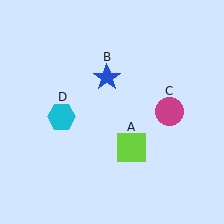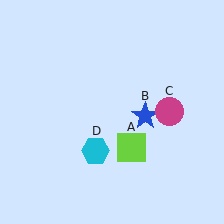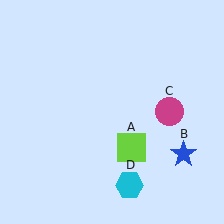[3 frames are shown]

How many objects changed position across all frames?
2 objects changed position: blue star (object B), cyan hexagon (object D).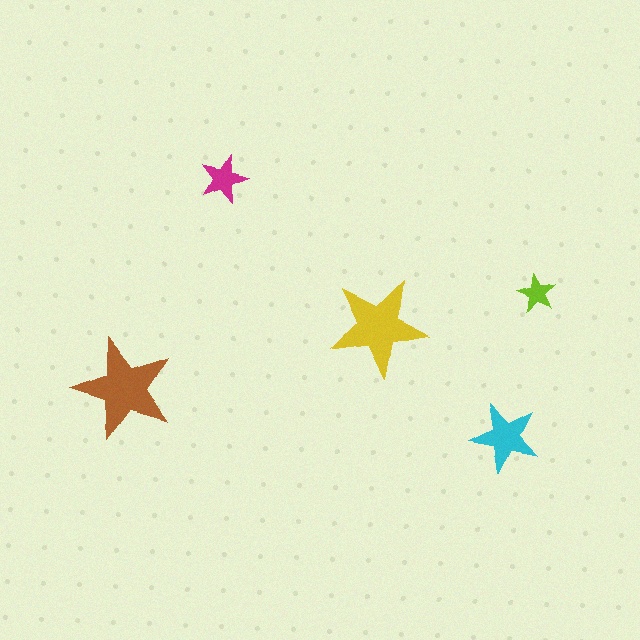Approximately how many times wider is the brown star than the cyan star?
About 1.5 times wider.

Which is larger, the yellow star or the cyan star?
The yellow one.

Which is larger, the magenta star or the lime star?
The magenta one.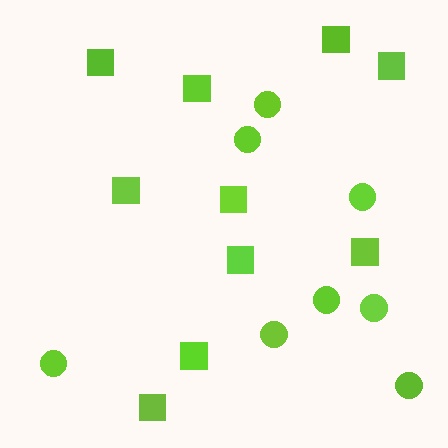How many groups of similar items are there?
There are 2 groups: one group of squares (10) and one group of circles (8).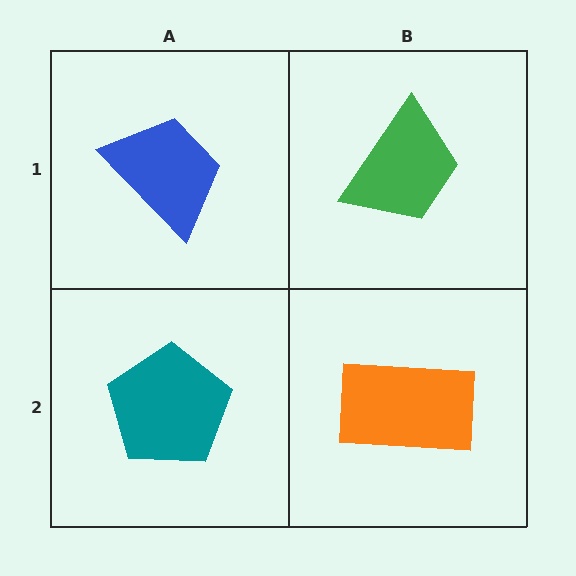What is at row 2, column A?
A teal pentagon.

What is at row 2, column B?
An orange rectangle.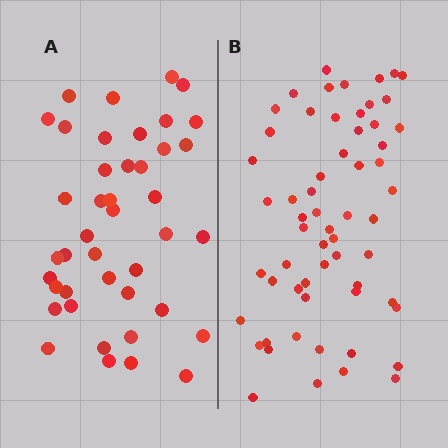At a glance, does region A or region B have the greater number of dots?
Region B (the right region) has more dots.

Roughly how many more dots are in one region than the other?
Region B has approximately 20 more dots than region A.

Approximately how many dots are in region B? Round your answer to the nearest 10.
About 60 dots.